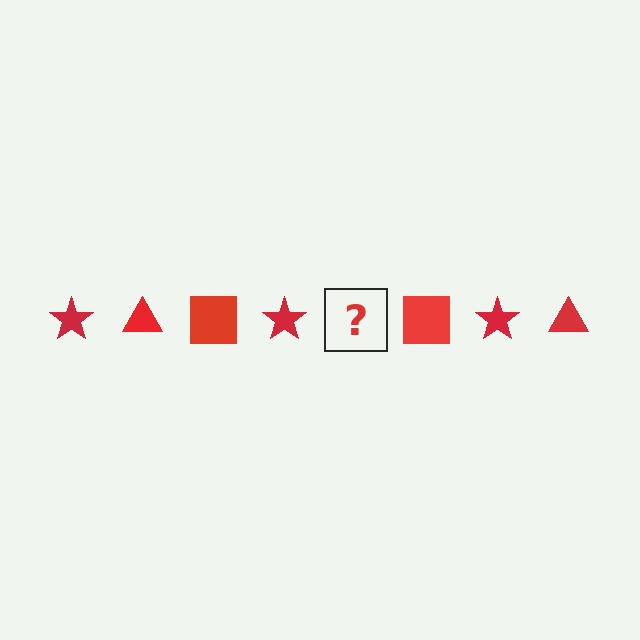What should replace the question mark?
The question mark should be replaced with a red triangle.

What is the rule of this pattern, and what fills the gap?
The rule is that the pattern cycles through star, triangle, square shapes in red. The gap should be filled with a red triangle.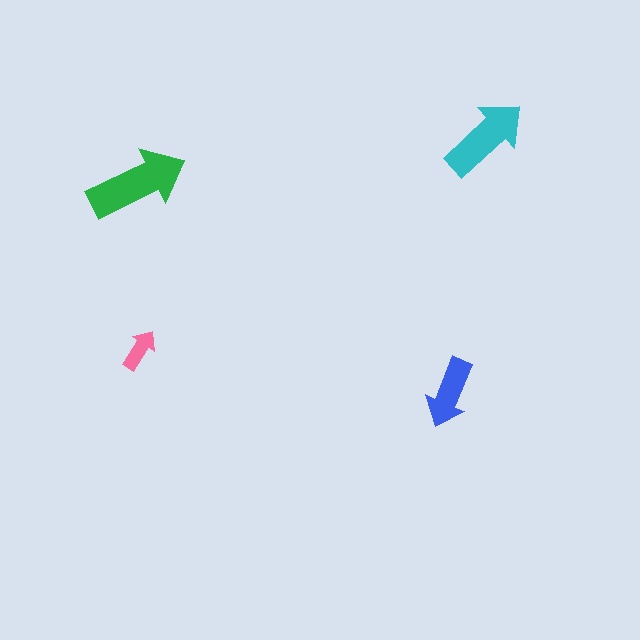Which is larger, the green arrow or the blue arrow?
The green one.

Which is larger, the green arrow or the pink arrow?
The green one.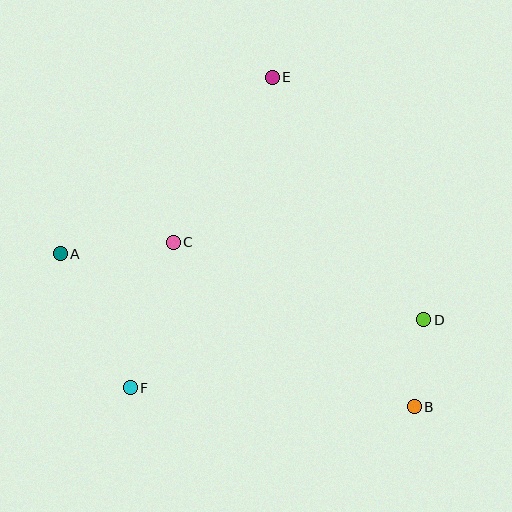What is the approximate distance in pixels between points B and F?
The distance between B and F is approximately 285 pixels.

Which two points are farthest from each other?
Points A and B are farthest from each other.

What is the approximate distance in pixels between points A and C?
The distance between A and C is approximately 114 pixels.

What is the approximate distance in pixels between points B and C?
The distance between B and C is approximately 292 pixels.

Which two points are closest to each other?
Points B and D are closest to each other.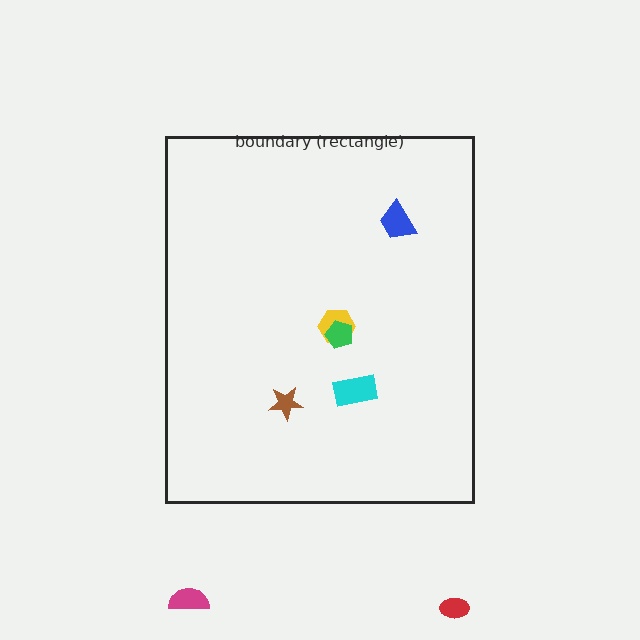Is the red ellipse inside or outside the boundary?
Outside.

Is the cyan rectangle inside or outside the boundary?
Inside.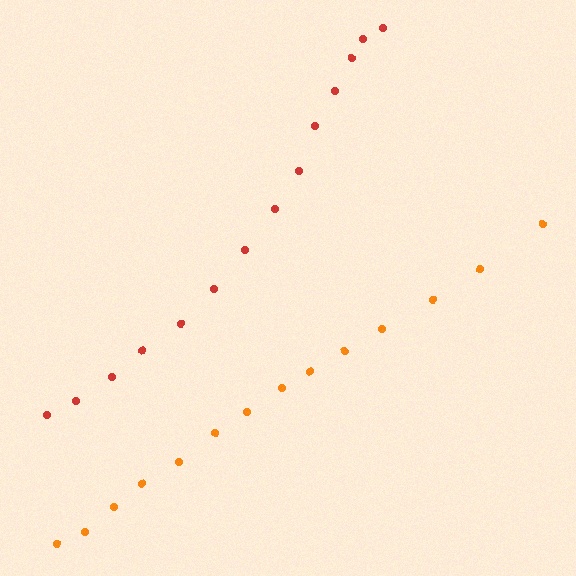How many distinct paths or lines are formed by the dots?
There are 2 distinct paths.